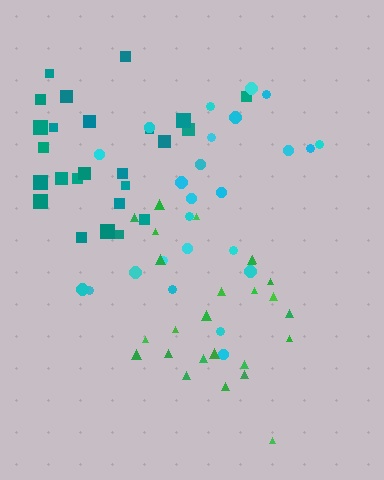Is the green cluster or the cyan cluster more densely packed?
Green.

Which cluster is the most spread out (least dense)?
Cyan.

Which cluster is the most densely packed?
Green.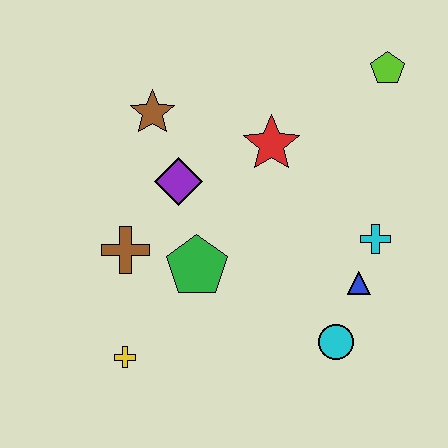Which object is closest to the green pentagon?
The brown cross is closest to the green pentagon.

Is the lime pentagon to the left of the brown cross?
No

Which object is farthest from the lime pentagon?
The yellow cross is farthest from the lime pentagon.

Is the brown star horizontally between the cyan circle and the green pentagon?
No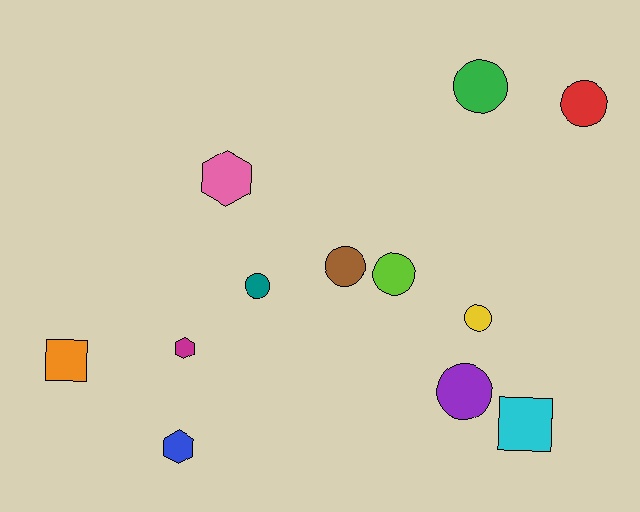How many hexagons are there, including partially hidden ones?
There are 3 hexagons.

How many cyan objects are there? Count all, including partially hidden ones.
There is 1 cyan object.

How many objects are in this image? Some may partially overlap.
There are 12 objects.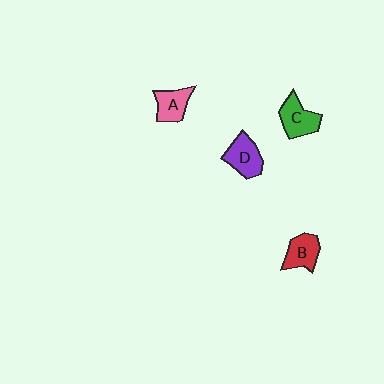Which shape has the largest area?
Shape C (green).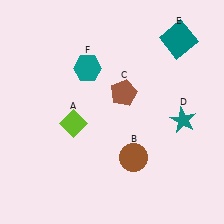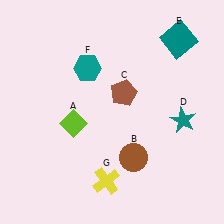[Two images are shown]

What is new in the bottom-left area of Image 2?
A yellow cross (G) was added in the bottom-left area of Image 2.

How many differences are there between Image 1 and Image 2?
There is 1 difference between the two images.